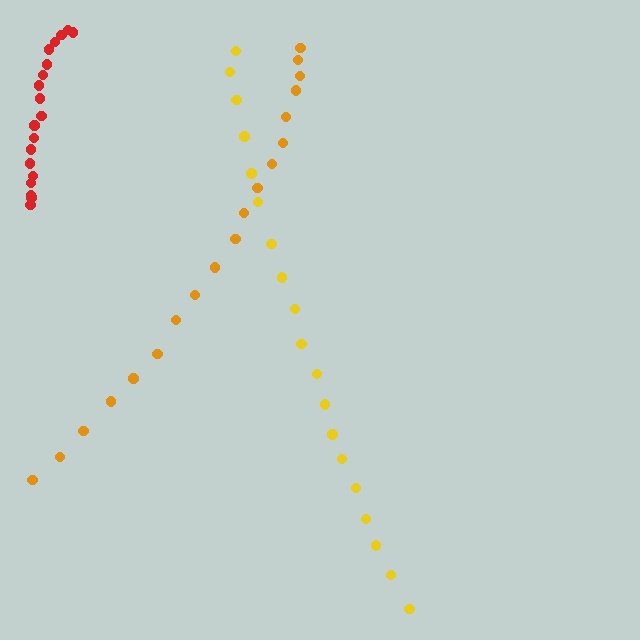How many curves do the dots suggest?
There are 3 distinct paths.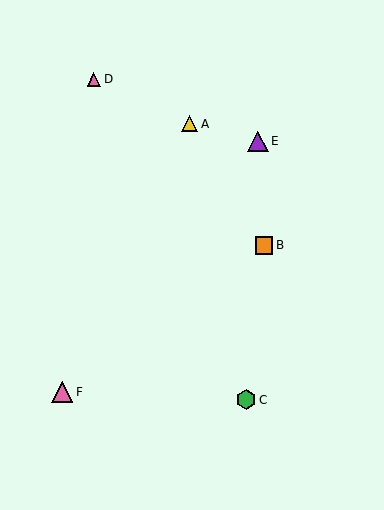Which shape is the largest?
The pink triangle (labeled F) is the largest.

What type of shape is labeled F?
Shape F is a pink triangle.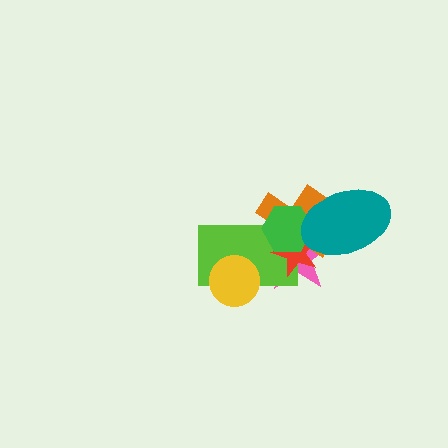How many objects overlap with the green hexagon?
5 objects overlap with the green hexagon.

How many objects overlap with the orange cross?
5 objects overlap with the orange cross.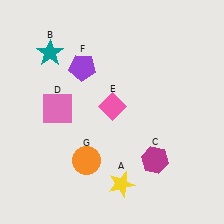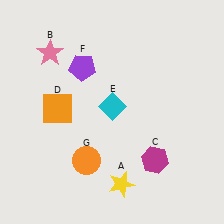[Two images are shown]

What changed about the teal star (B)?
In Image 1, B is teal. In Image 2, it changed to pink.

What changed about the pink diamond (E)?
In Image 1, E is pink. In Image 2, it changed to cyan.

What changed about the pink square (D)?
In Image 1, D is pink. In Image 2, it changed to orange.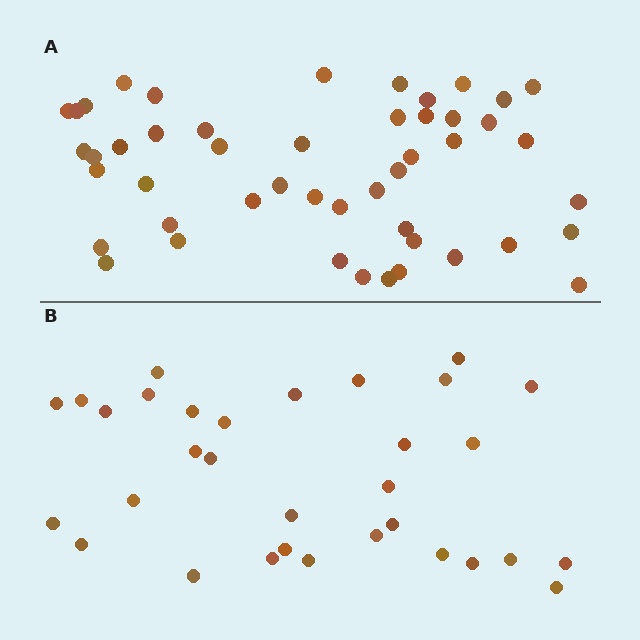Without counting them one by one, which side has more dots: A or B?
Region A (the top region) has more dots.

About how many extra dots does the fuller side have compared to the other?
Region A has approximately 15 more dots than region B.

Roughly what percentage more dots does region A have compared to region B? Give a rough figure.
About 50% more.